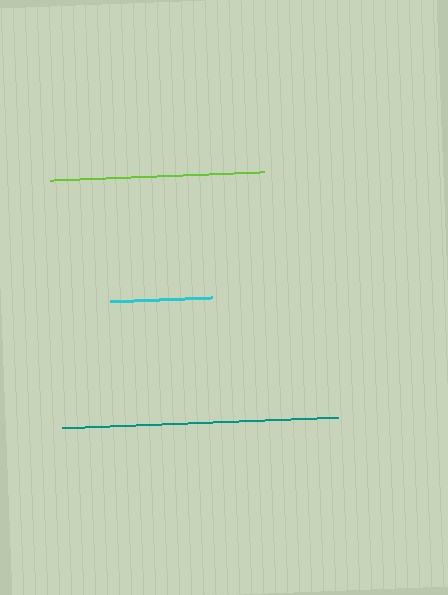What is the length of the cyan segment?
The cyan segment is approximately 102 pixels long.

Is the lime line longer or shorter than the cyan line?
The lime line is longer than the cyan line.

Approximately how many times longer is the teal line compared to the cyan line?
The teal line is approximately 2.7 times the length of the cyan line.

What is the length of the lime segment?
The lime segment is approximately 214 pixels long.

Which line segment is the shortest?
The cyan line is the shortest at approximately 102 pixels.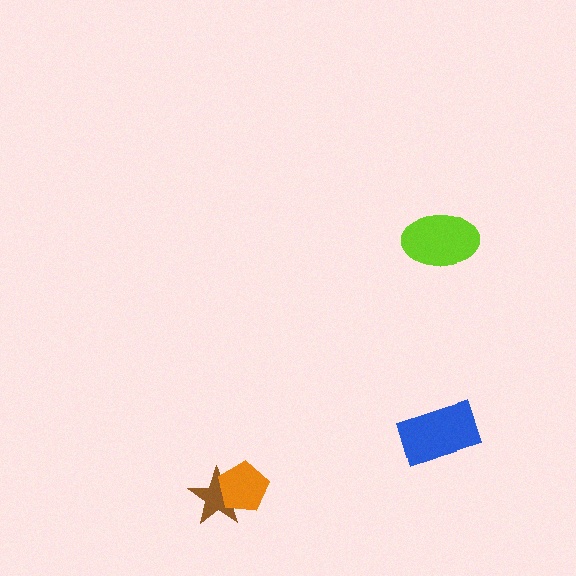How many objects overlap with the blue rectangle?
0 objects overlap with the blue rectangle.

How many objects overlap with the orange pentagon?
1 object overlaps with the orange pentagon.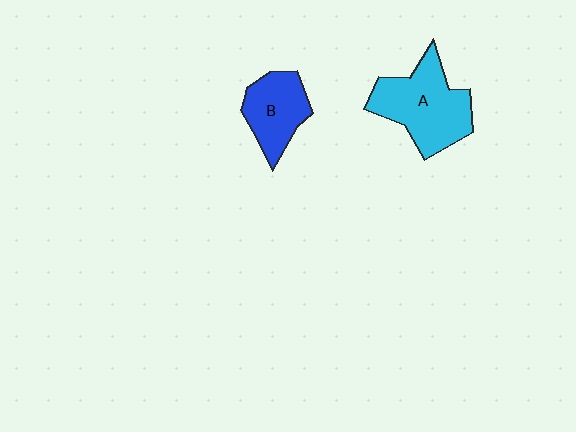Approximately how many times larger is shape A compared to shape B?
Approximately 1.5 times.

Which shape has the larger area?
Shape A (cyan).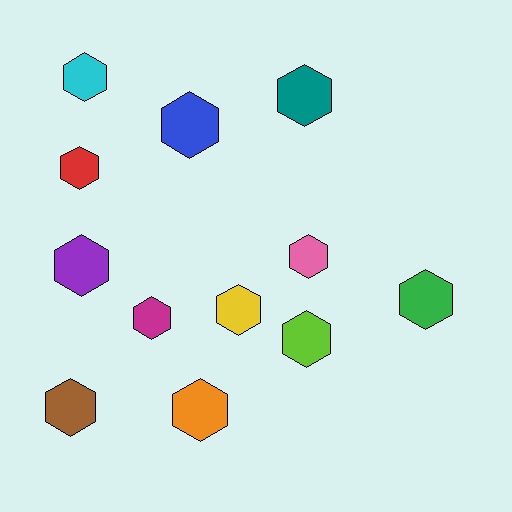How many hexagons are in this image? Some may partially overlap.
There are 12 hexagons.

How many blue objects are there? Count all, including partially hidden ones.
There is 1 blue object.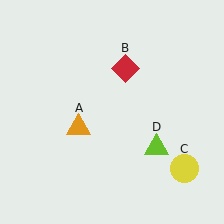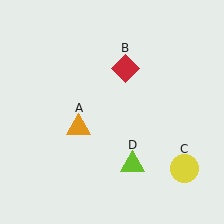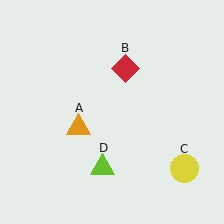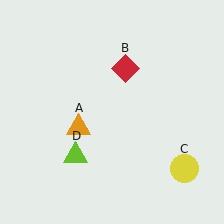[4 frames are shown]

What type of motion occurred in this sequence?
The lime triangle (object D) rotated clockwise around the center of the scene.